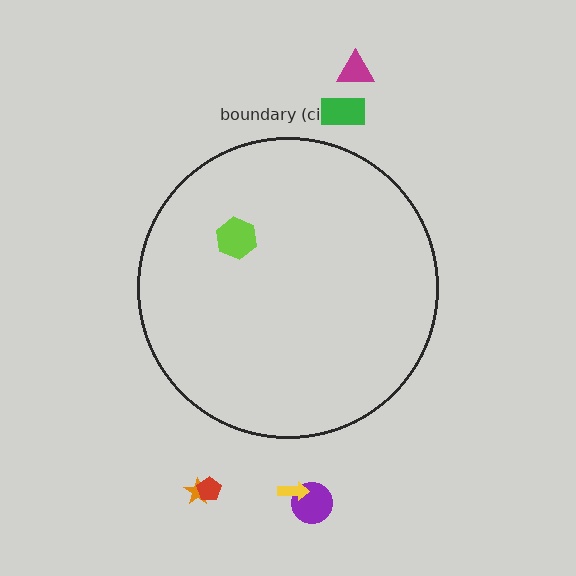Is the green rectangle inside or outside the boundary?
Outside.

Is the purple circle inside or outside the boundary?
Outside.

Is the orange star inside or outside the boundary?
Outside.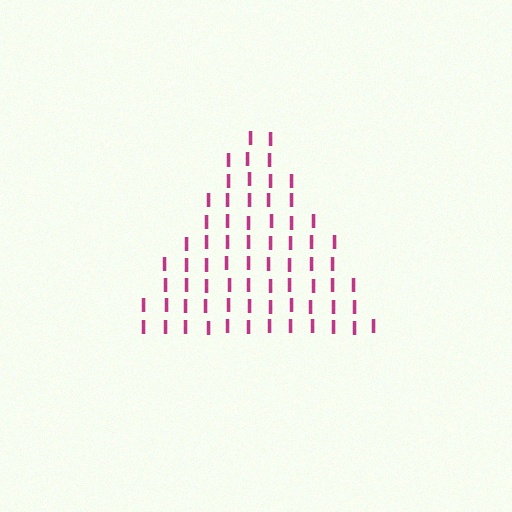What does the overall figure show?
The overall figure shows a triangle.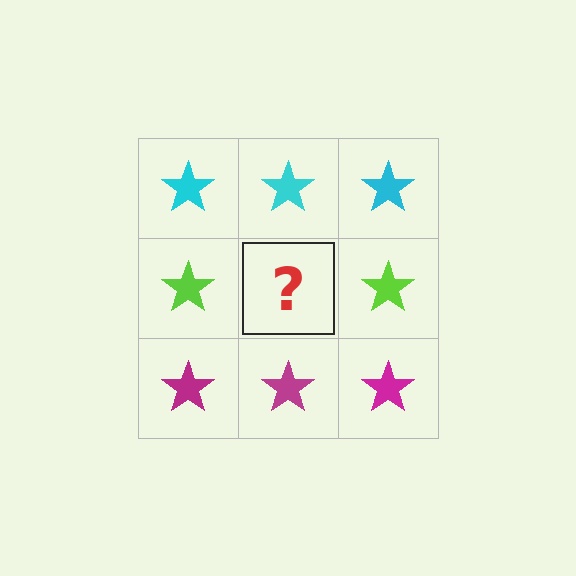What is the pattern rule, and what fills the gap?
The rule is that each row has a consistent color. The gap should be filled with a lime star.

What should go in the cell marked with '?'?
The missing cell should contain a lime star.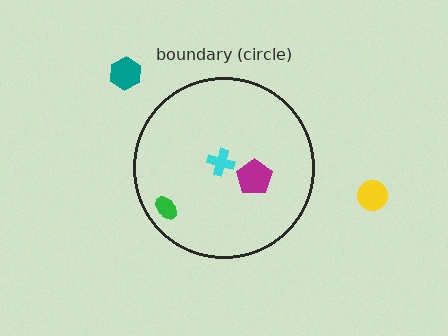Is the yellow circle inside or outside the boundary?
Outside.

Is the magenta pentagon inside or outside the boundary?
Inside.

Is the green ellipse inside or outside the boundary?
Inside.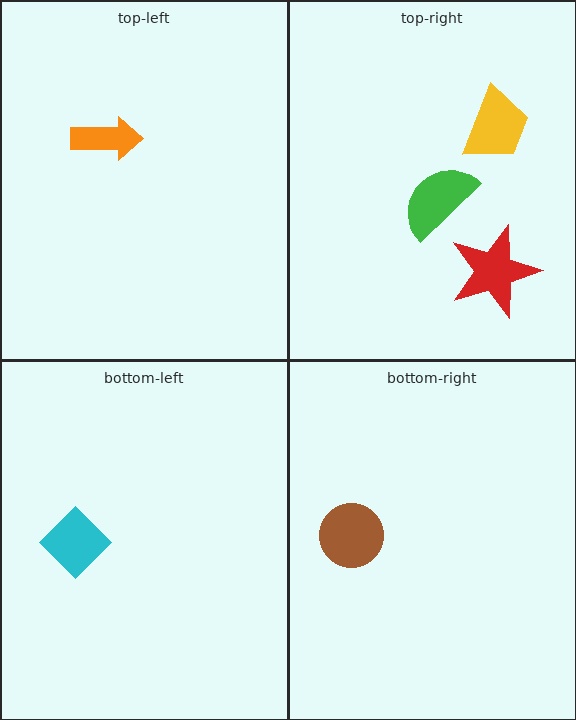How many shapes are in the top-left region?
1.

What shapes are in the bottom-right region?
The brown circle.